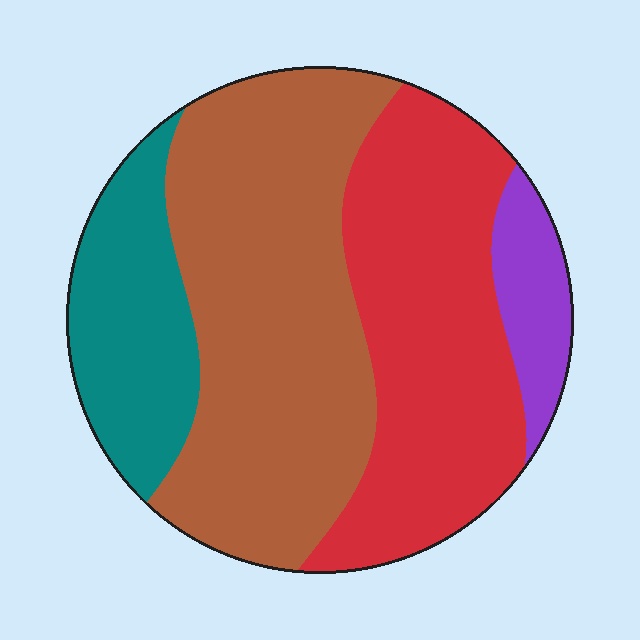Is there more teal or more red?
Red.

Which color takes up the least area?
Purple, at roughly 10%.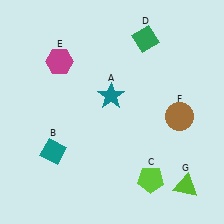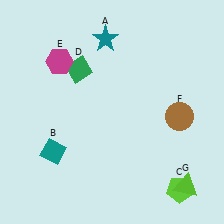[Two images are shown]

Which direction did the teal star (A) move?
The teal star (A) moved up.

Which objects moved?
The objects that moved are: the teal star (A), the lime pentagon (C), the green diamond (D).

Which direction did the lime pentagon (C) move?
The lime pentagon (C) moved right.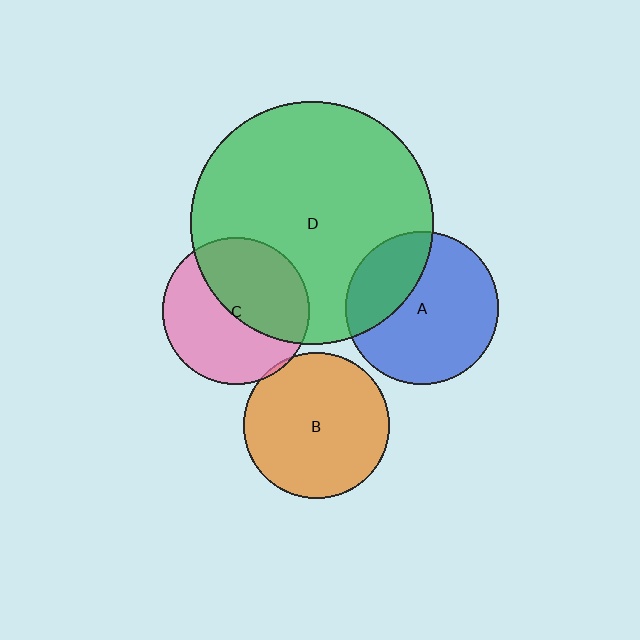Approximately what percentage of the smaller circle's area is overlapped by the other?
Approximately 5%.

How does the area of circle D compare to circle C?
Approximately 2.7 times.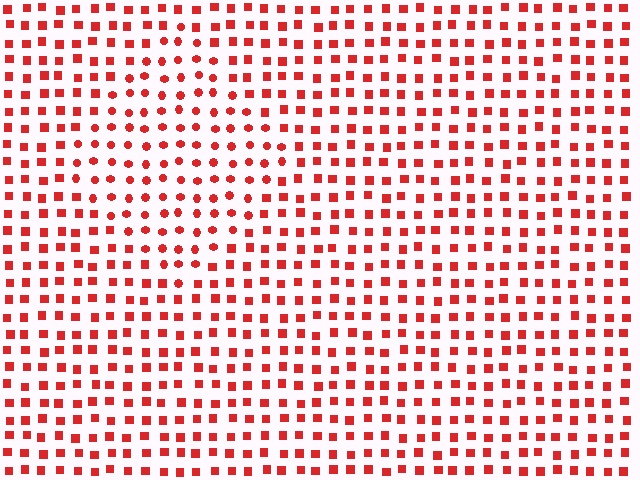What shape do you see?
I see a diamond.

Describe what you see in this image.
The image is filled with small red elements arranged in a uniform grid. A diamond-shaped region contains circles, while the surrounding area contains squares. The boundary is defined purely by the change in element shape.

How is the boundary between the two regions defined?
The boundary is defined by a change in element shape: circles inside vs. squares outside. All elements share the same color and spacing.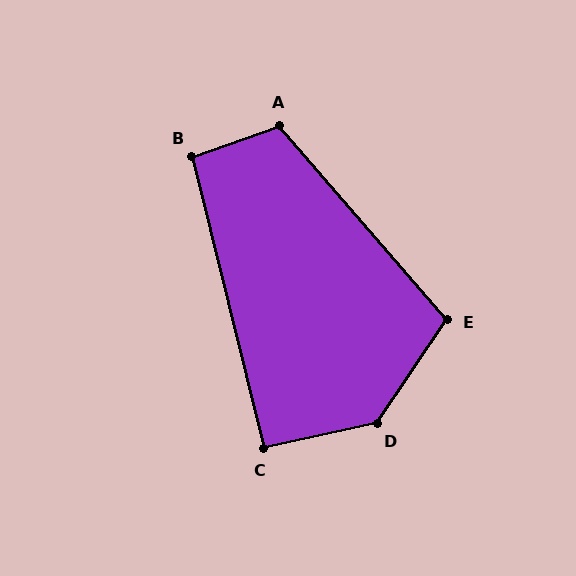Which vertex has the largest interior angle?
D, at approximately 136 degrees.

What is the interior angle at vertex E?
Approximately 105 degrees (obtuse).